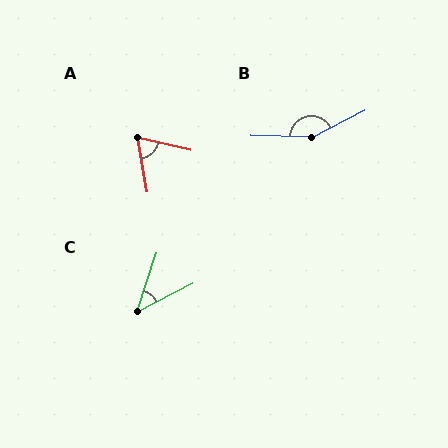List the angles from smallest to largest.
C (45°), A (68°), B (151°).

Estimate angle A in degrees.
Approximately 68 degrees.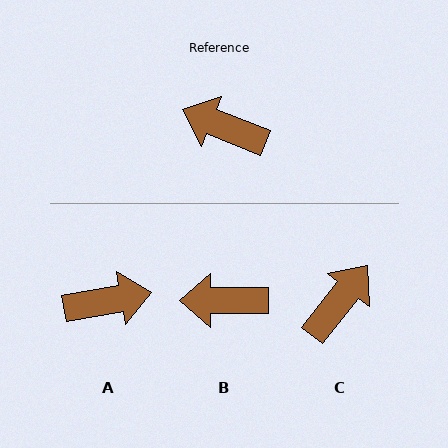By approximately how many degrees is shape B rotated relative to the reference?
Approximately 22 degrees counter-clockwise.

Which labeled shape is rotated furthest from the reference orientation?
A, about 148 degrees away.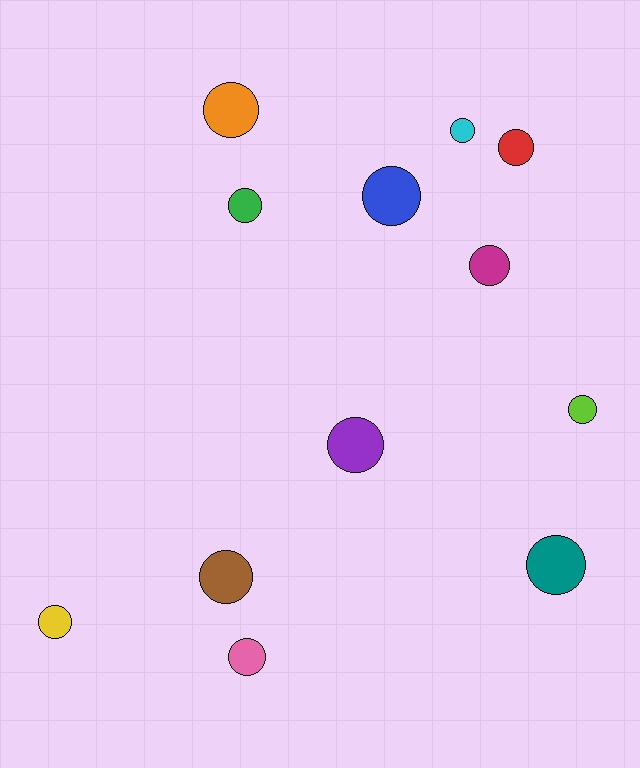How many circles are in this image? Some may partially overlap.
There are 12 circles.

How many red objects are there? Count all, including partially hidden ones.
There is 1 red object.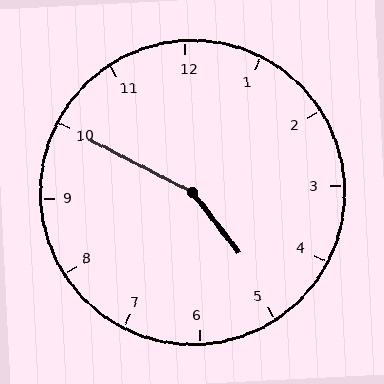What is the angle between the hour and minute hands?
Approximately 155 degrees.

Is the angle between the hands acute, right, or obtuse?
It is obtuse.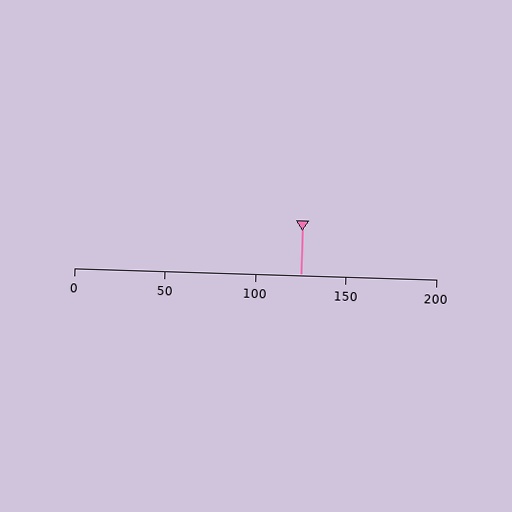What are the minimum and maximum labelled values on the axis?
The axis runs from 0 to 200.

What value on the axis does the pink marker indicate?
The marker indicates approximately 125.